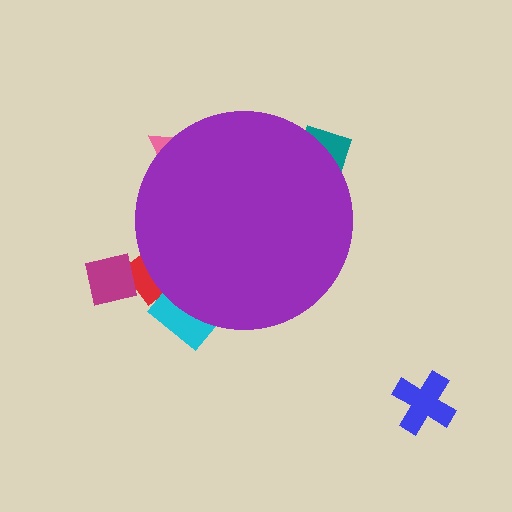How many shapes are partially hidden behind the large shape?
4 shapes are partially hidden.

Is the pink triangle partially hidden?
Yes, the pink triangle is partially hidden behind the purple circle.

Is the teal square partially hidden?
Yes, the teal square is partially hidden behind the purple circle.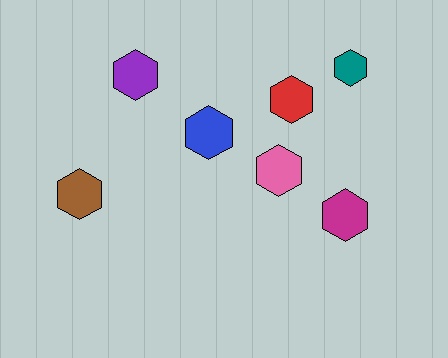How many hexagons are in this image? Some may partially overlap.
There are 7 hexagons.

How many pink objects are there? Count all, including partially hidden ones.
There is 1 pink object.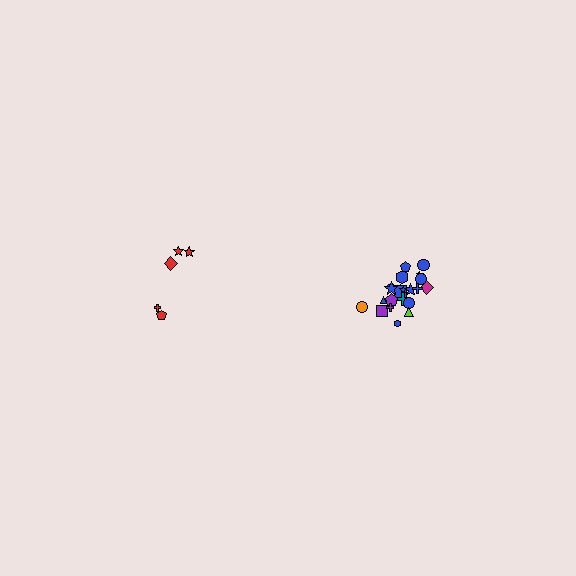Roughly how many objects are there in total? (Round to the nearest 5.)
Roughly 25 objects in total.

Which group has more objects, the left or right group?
The right group.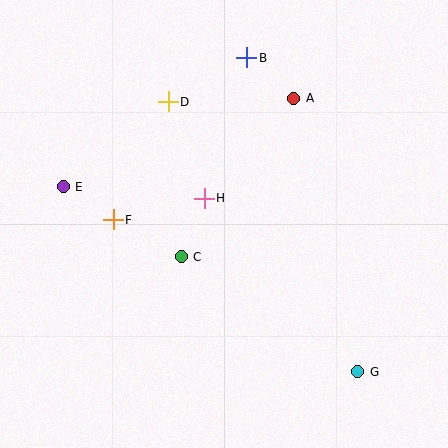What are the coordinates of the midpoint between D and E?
The midpoint between D and E is at (116, 144).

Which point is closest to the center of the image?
Point H at (204, 198) is closest to the center.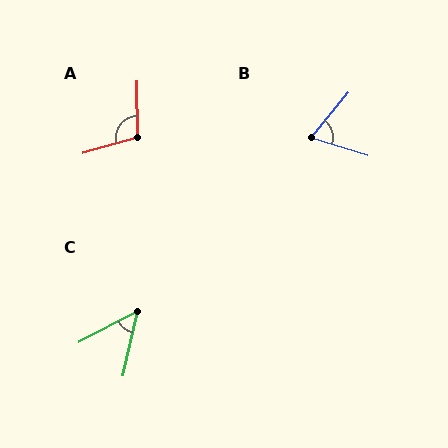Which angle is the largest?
A, at approximately 105 degrees.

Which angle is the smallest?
C, at approximately 50 degrees.